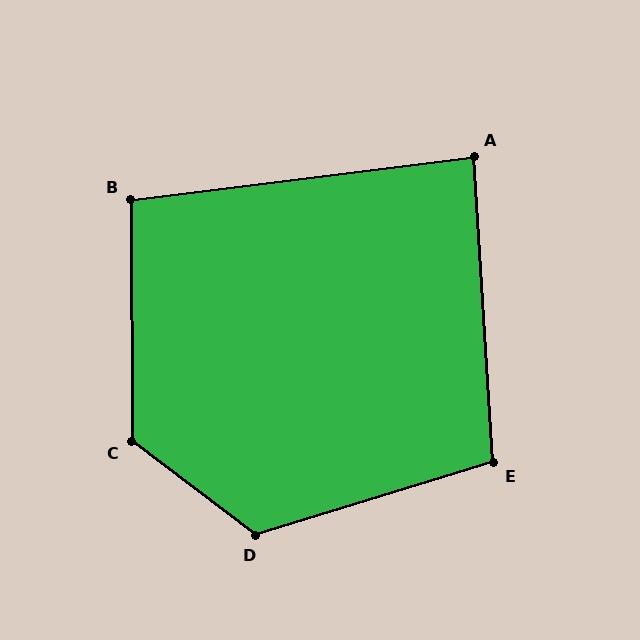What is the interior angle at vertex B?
Approximately 97 degrees (obtuse).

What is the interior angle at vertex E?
Approximately 103 degrees (obtuse).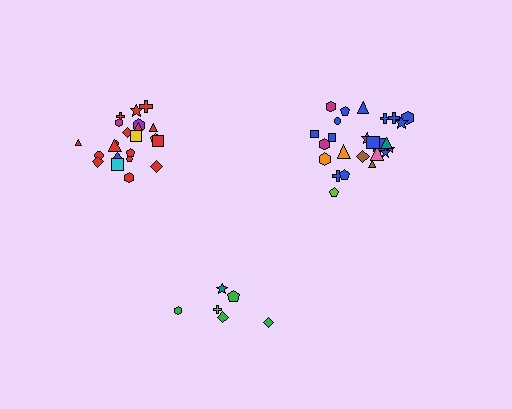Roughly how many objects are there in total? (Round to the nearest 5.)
Roughly 55 objects in total.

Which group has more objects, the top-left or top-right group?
The top-right group.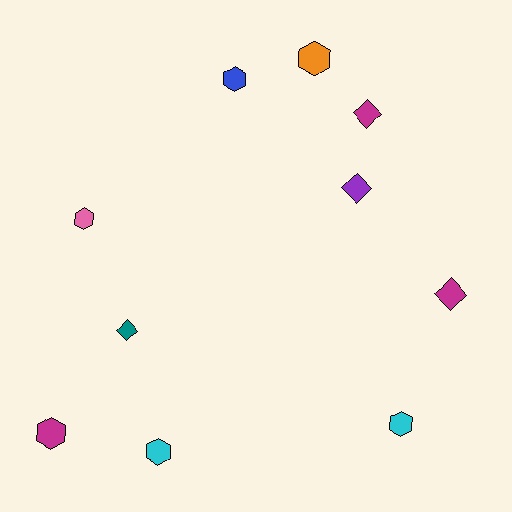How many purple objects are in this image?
There is 1 purple object.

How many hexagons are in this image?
There are 6 hexagons.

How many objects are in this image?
There are 10 objects.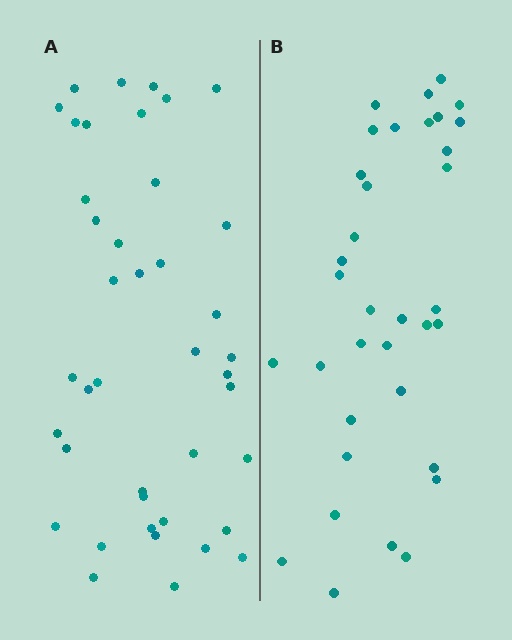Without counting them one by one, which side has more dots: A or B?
Region A (the left region) has more dots.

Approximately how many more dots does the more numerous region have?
Region A has about 6 more dots than region B.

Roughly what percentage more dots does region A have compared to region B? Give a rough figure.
About 15% more.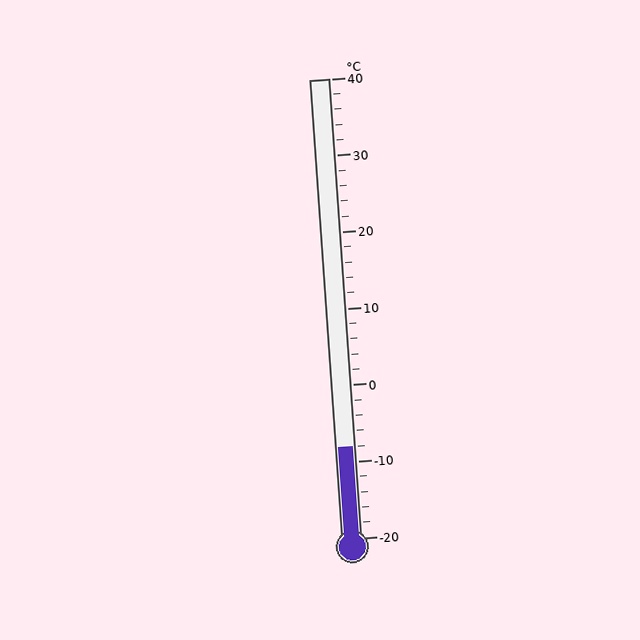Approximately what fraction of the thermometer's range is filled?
The thermometer is filled to approximately 20% of its range.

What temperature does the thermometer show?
The thermometer shows approximately -8°C.